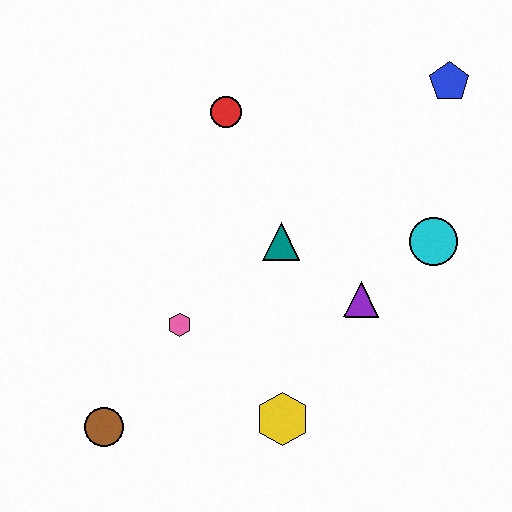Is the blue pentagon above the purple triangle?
Yes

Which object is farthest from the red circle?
The brown circle is farthest from the red circle.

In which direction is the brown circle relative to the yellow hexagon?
The brown circle is to the left of the yellow hexagon.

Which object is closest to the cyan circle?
The purple triangle is closest to the cyan circle.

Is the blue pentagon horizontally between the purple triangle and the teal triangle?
No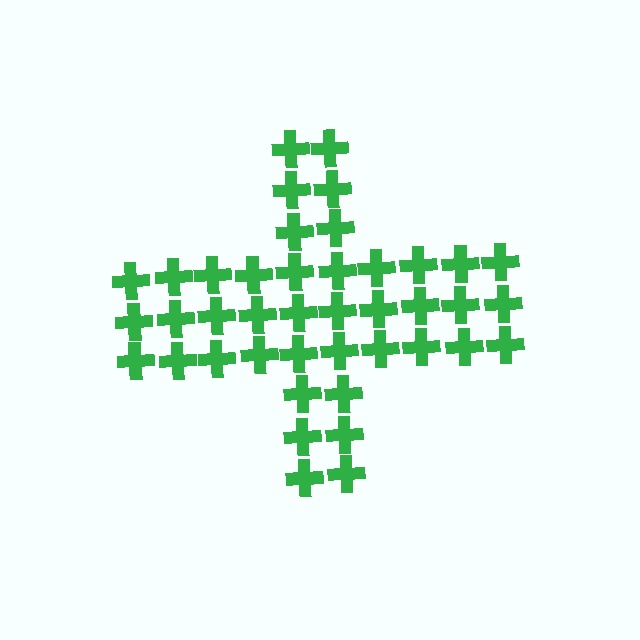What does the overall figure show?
The overall figure shows a cross.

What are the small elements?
The small elements are crosses.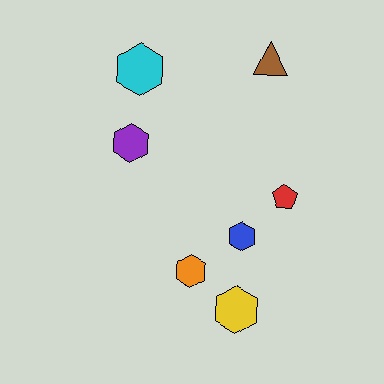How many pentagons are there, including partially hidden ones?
There is 1 pentagon.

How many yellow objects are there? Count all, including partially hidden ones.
There is 1 yellow object.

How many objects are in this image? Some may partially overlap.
There are 7 objects.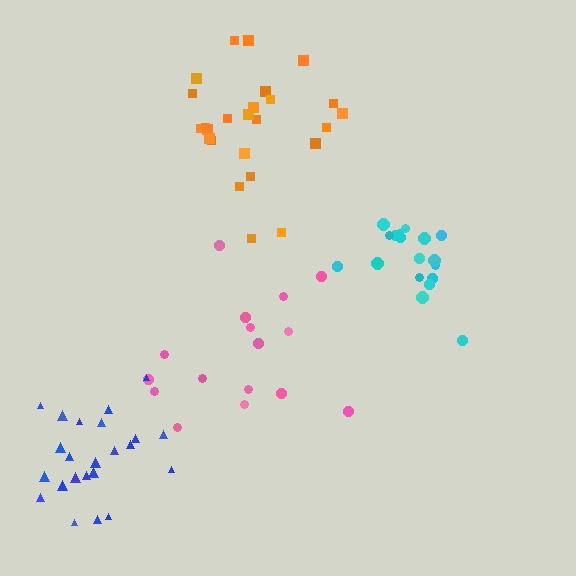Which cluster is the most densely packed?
Cyan.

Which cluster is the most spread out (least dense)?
Pink.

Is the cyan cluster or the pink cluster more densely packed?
Cyan.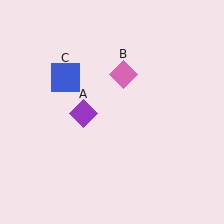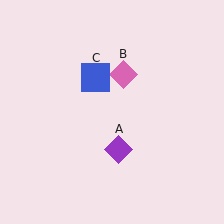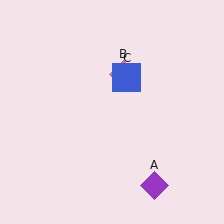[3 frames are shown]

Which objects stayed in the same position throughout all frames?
Pink diamond (object B) remained stationary.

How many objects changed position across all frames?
2 objects changed position: purple diamond (object A), blue square (object C).